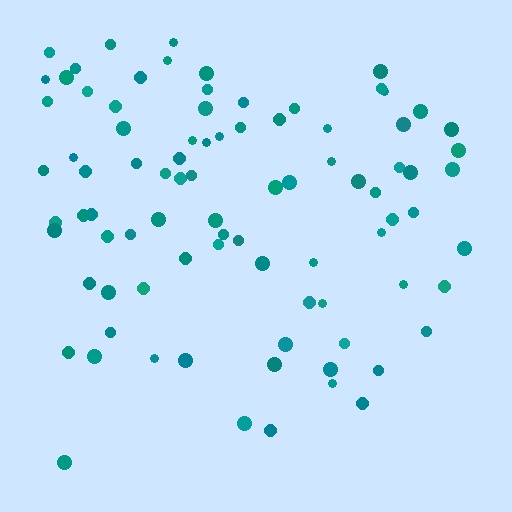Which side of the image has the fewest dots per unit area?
The bottom.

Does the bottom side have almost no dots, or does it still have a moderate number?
Still a moderate number, just noticeably fewer than the top.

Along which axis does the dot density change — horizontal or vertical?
Vertical.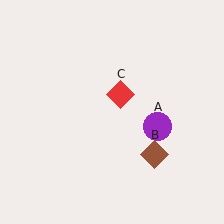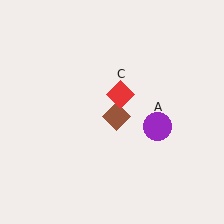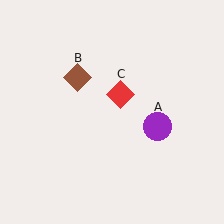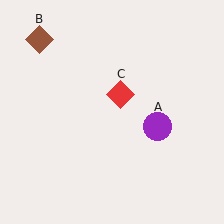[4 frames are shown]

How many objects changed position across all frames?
1 object changed position: brown diamond (object B).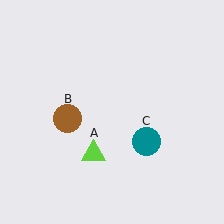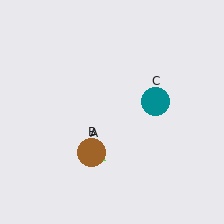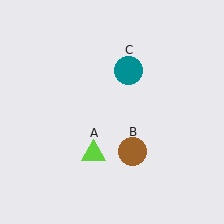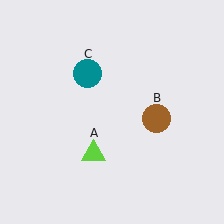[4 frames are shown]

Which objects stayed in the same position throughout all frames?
Lime triangle (object A) remained stationary.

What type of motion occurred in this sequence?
The brown circle (object B), teal circle (object C) rotated counterclockwise around the center of the scene.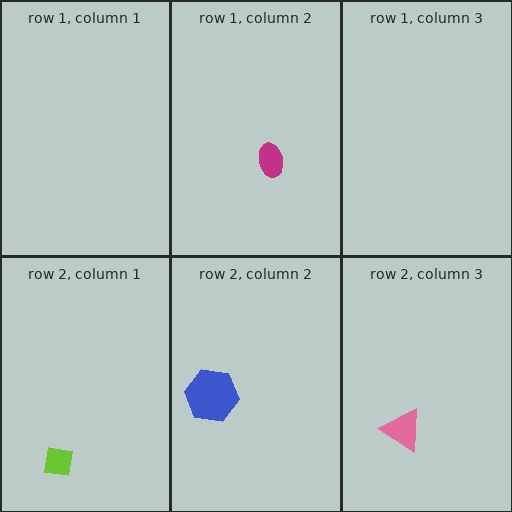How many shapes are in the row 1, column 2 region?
1.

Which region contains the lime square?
The row 2, column 1 region.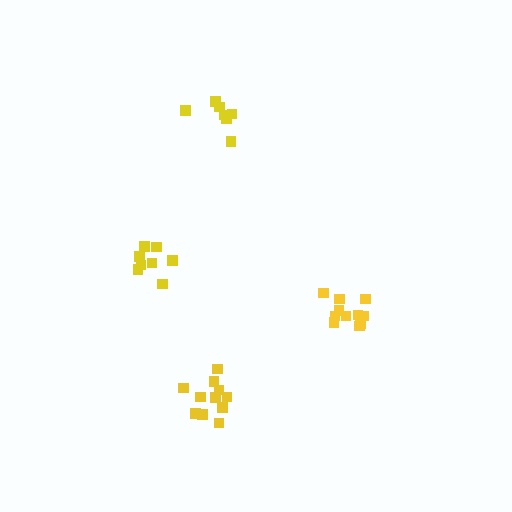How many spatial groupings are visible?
There are 4 spatial groupings.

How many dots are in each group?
Group 1: 12 dots, Group 2: 7 dots, Group 3: 8 dots, Group 4: 11 dots (38 total).